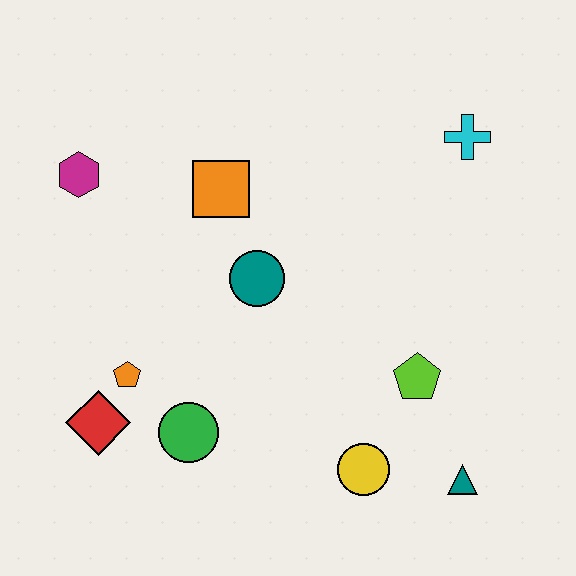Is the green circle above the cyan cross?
No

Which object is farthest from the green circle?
The cyan cross is farthest from the green circle.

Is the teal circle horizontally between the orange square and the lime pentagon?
Yes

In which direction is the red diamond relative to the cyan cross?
The red diamond is to the left of the cyan cross.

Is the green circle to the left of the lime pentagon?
Yes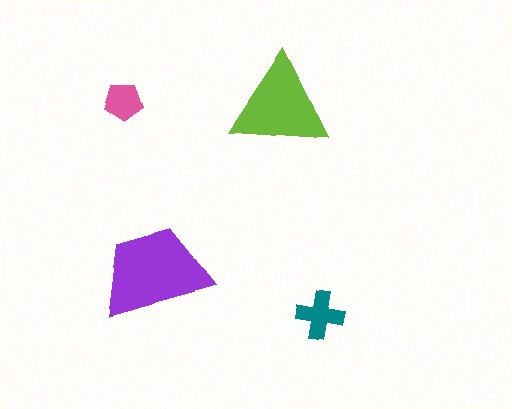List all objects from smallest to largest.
The pink pentagon, the teal cross, the lime triangle, the purple trapezoid.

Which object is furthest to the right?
The teal cross is rightmost.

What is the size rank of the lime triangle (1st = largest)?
2nd.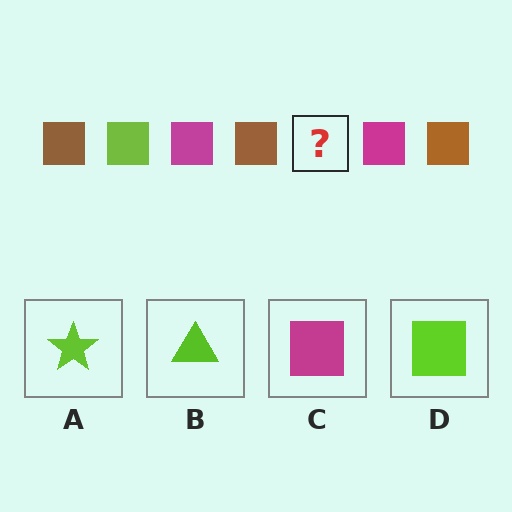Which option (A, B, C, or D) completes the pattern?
D.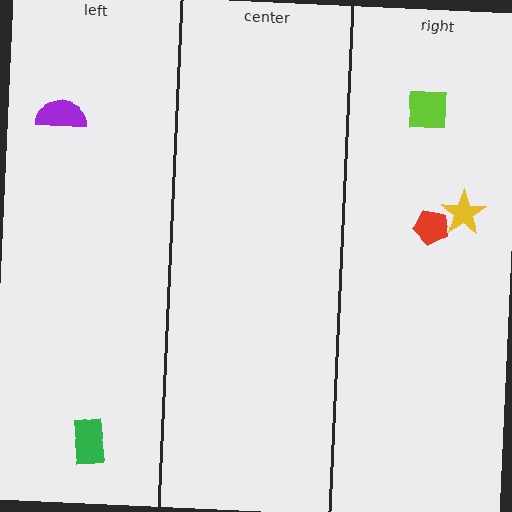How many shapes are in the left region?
2.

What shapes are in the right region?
The yellow star, the red pentagon, the lime square.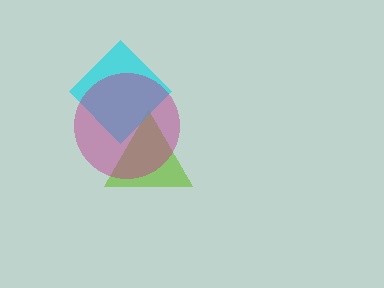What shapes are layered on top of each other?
The layered shapes are: a lime triangle, a cyan diamond, a magenta circle.